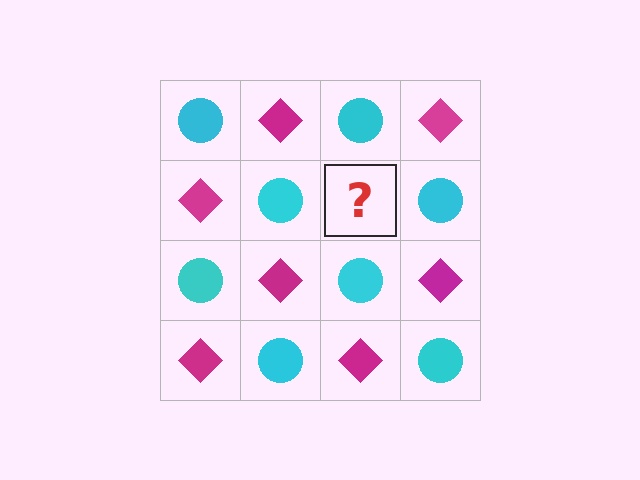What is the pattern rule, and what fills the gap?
The rule is that it alternates cyan circle and magenta diamond in a checkerboard pattern. The gap should be filled with a magenta diamond.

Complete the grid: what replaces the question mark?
The question mark should be replaced with a magenta diamond.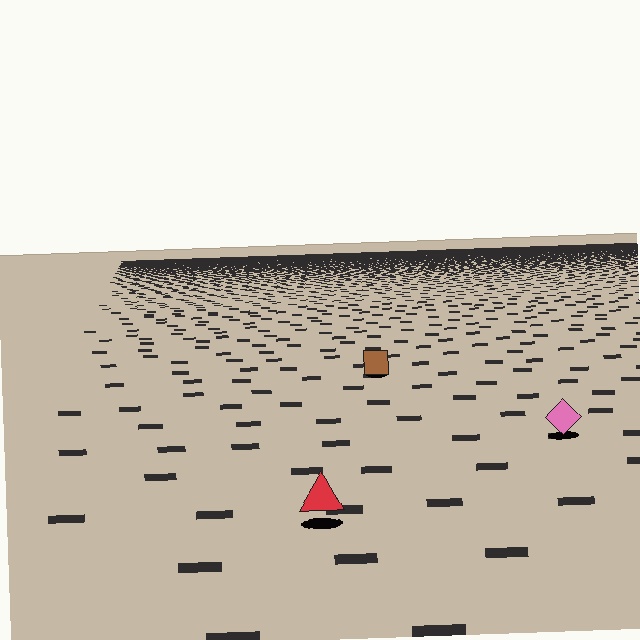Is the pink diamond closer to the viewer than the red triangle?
No. The red triangle is closer — you can tell from the texture gradient: the ground texture is coarser near it.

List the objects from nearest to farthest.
From nearest to farthest: the red triangle, the pink diamond, the brown square.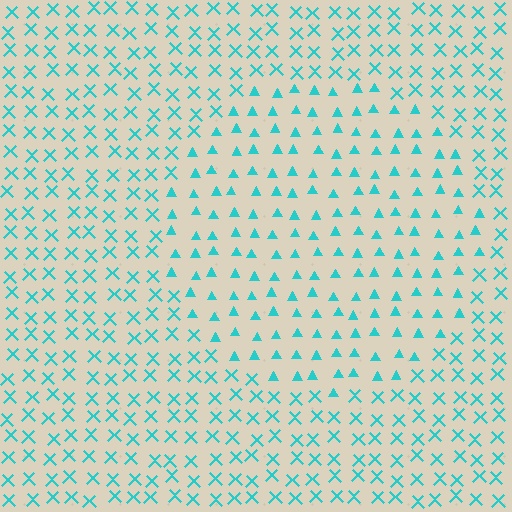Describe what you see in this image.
The image is filled with small cyan elements arranged in a uniform grid. A circle-shaped region contains triangles, while the surrounding area contains X marks. The boundary is defined purely by the change in element shape.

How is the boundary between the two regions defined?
The boundary is defined by a change in element shape: triangles inside vs. X marks outside. All elements share the same color and spacing.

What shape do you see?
I see a circle.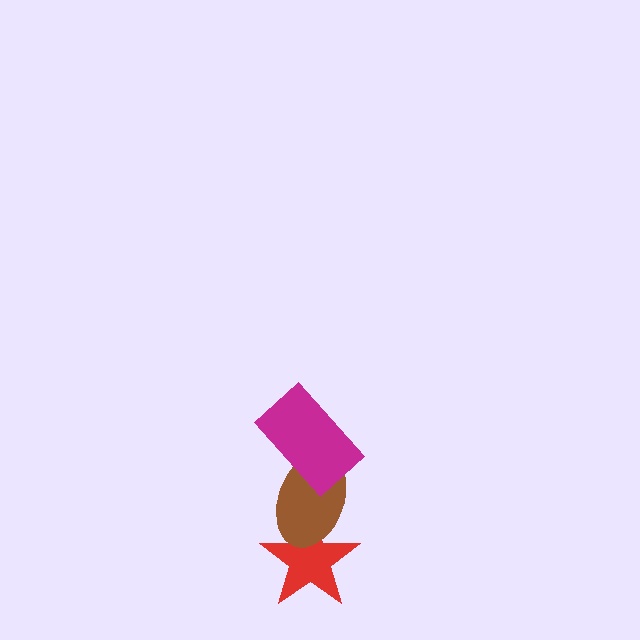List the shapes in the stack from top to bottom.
From top to bottom: the magenta rectangle, the brown ellipse, the red star.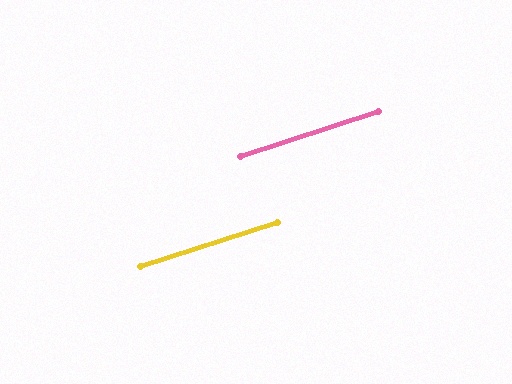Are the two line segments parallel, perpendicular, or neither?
Parallel — their directions differ by only 0.2°.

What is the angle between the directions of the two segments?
Approximately 0 degrees.